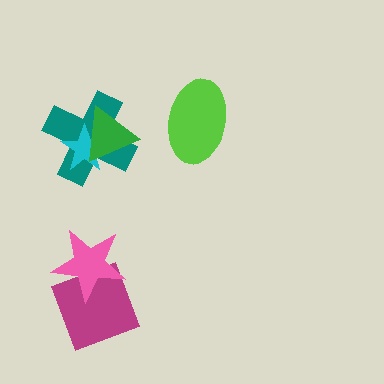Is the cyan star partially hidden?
Yes, it is partially covered by another shape.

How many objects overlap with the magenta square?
1 object overlaps with the magenta square.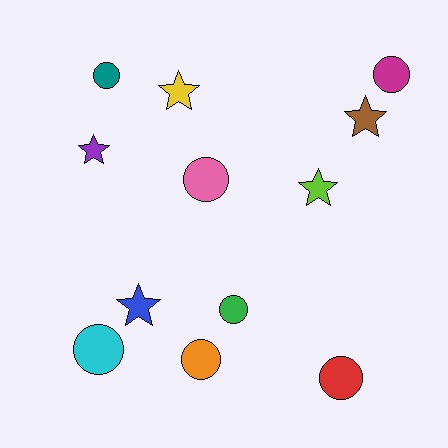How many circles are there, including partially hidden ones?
There are 7 circles.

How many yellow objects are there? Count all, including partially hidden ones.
There is 1 yellow object.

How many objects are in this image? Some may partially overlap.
There are 12 objects.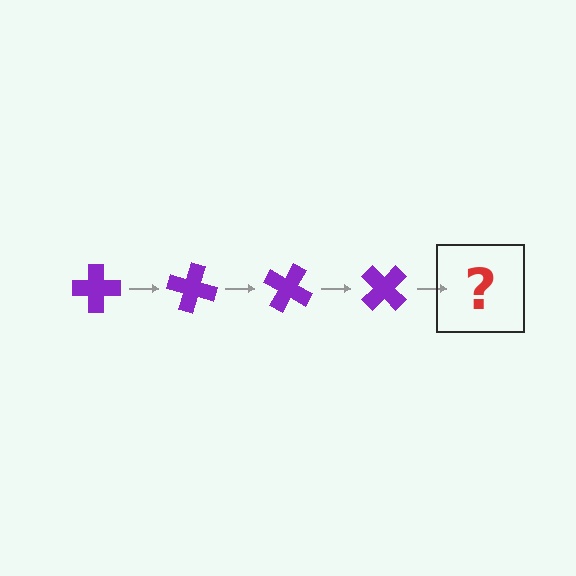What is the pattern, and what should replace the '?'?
The pattern is that the cross rotates 15 degrees each step. The '?' should be a purple cross rotated 60 degrees.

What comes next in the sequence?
The next element should be a purple cross rotated 60 degrees.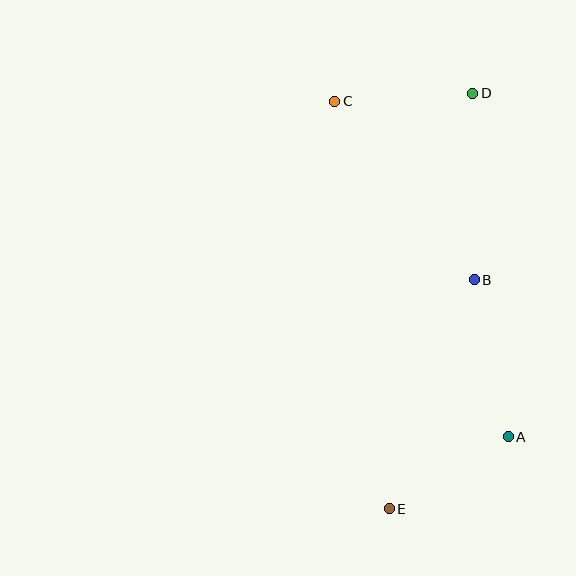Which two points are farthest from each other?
Points D and E are farthest from each other.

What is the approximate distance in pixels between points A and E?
The distance between A and E is approximately 139 pixels.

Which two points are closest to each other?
Points C and D are closest to each other.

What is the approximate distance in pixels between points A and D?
The distance between A and D is approximately 346 pixels.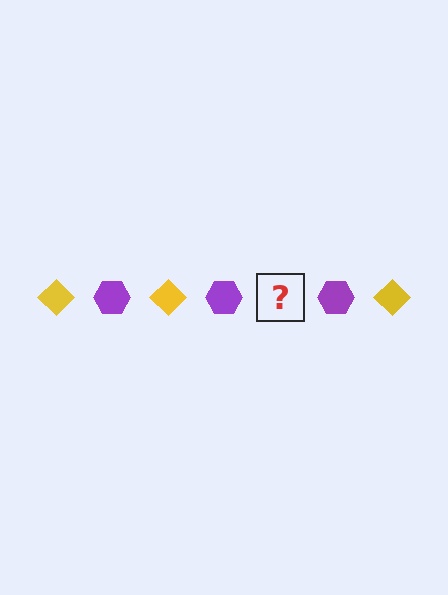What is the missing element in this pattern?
The missing element is a yellow diamond.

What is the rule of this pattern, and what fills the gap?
The rule is that the pattern alternates between yellow diamond and purple hexagon. The gap should be filled with a yellow diamond.